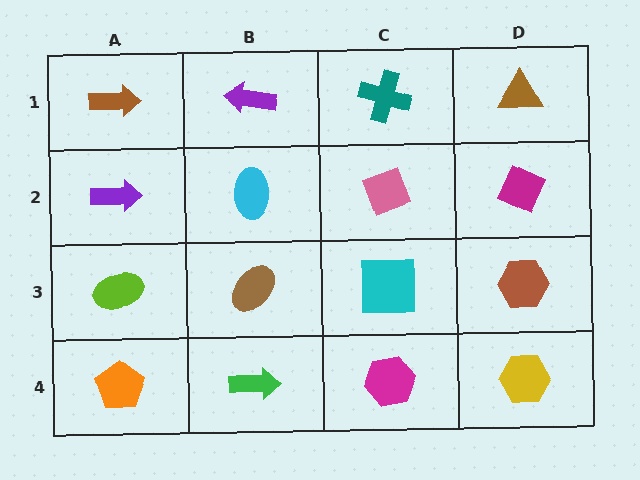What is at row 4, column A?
An orange pentagon.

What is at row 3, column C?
A cyan square.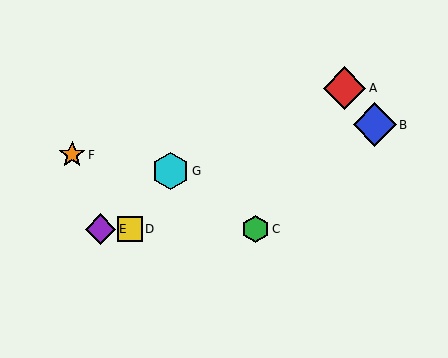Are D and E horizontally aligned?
Yes, both are at y≈229.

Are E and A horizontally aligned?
No, E is at y≈229 and A is at y≈88.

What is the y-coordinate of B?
Object B is at y≈125.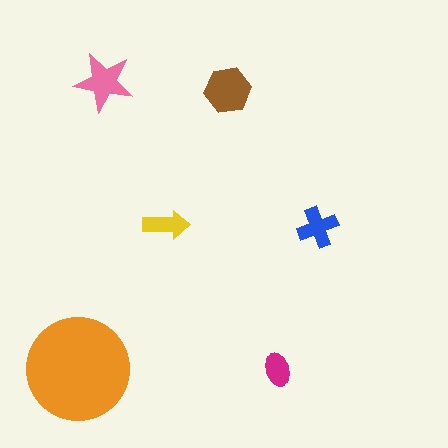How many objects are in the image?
There are 6 objects in the image.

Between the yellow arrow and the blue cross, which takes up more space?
The blue cross.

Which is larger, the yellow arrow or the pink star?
The pink star.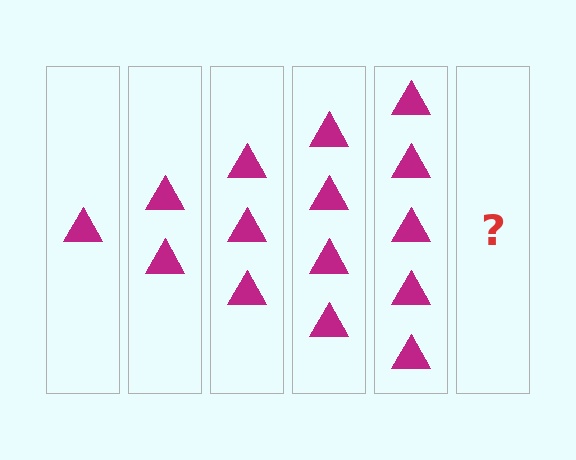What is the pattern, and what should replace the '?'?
The pattern is that each step adds one more triangle. The '?' should be 6 triangles.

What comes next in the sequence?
The next element should be 6 triangles.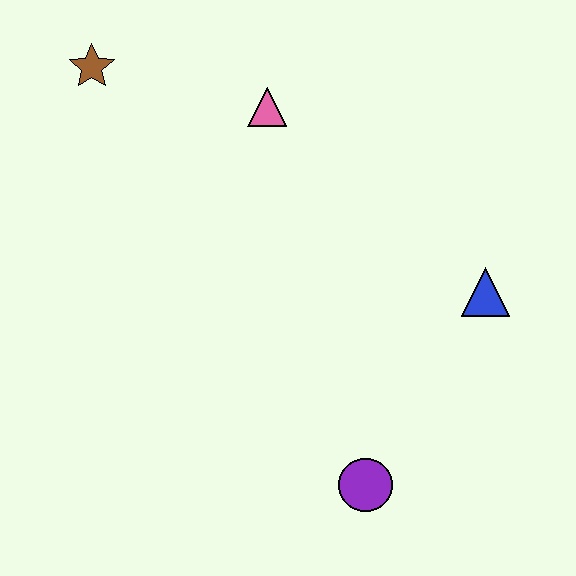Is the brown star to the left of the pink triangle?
Yes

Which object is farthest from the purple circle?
The brown star is farthest from the purple circle.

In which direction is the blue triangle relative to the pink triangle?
The blue triangle is to the right of the pink triangle.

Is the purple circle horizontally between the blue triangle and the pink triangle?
Yes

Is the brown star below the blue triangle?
No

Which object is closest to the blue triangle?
The purple circle is closest to the blue triangle.